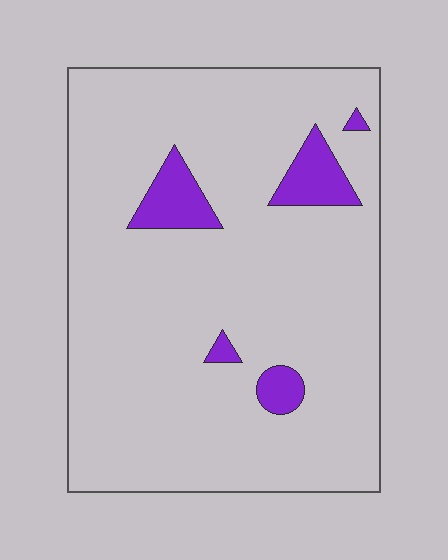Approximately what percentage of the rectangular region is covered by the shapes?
Approximately 10%.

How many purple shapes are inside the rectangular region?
5.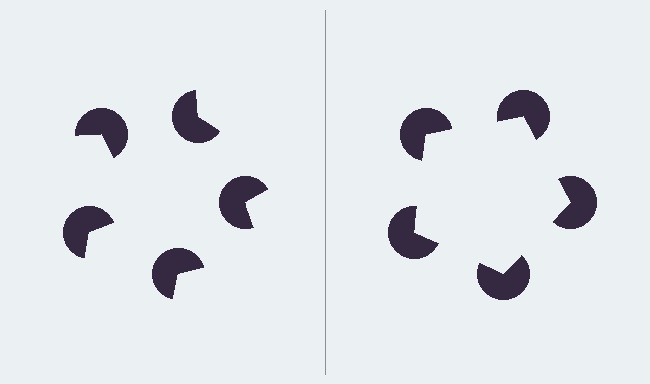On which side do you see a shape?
An illusory pentagon appears on the right side. On the left side the wedge cuts are rotated, so no coherent shape forms.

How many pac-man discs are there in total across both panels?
10 — 5 on each side.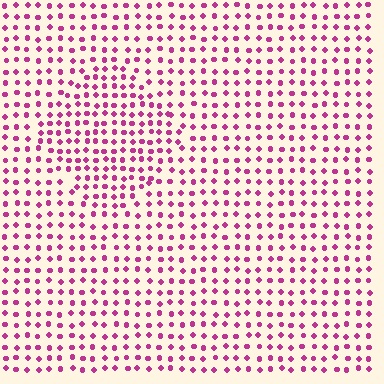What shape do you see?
I see a diamond.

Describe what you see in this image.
The image contains small magenta elements arranged at two different densities. A diamond-shaped region is visible where the elements are more densely packed than the surrounding area.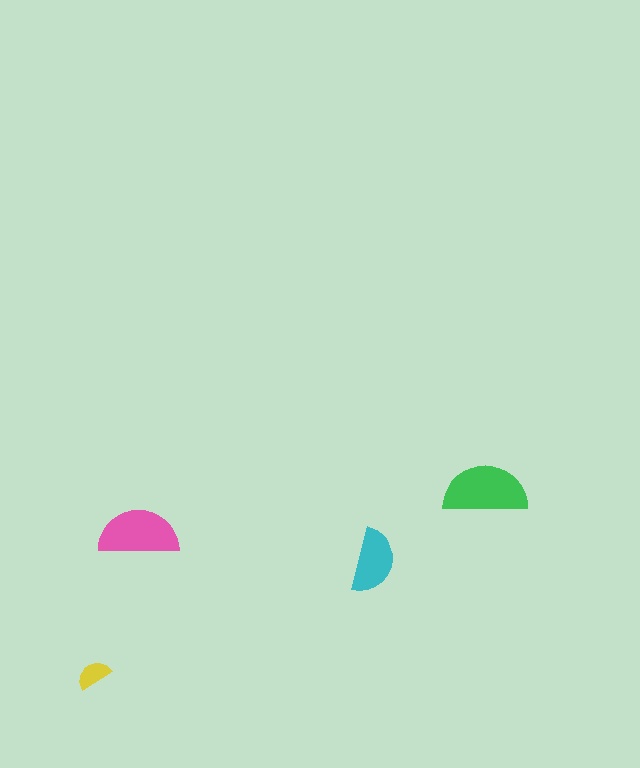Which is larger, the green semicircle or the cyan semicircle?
The green one.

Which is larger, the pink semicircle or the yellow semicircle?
The pink one.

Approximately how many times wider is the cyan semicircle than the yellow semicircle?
About 2 times wider.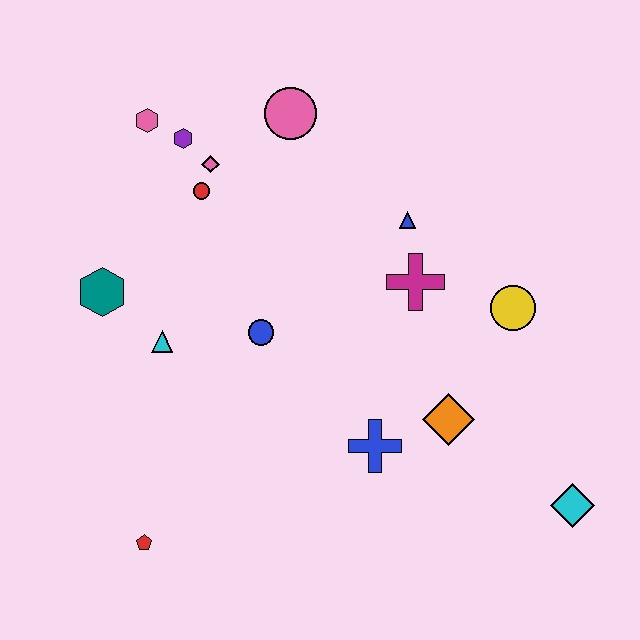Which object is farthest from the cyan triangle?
The cyan diamond is farthest from the cyan triangle.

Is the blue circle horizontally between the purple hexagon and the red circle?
No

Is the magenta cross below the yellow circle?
No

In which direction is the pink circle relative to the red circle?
The pink circle is to the right of the red circle.